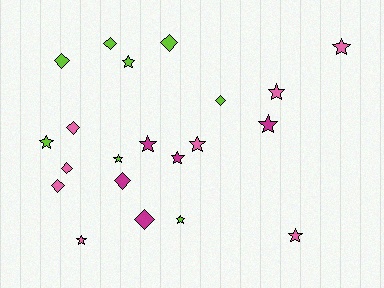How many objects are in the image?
There are 21 objects.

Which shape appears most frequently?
Star, with 12 objects.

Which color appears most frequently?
Pink, with 8 objects.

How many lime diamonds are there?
There are 4 lime diamonds.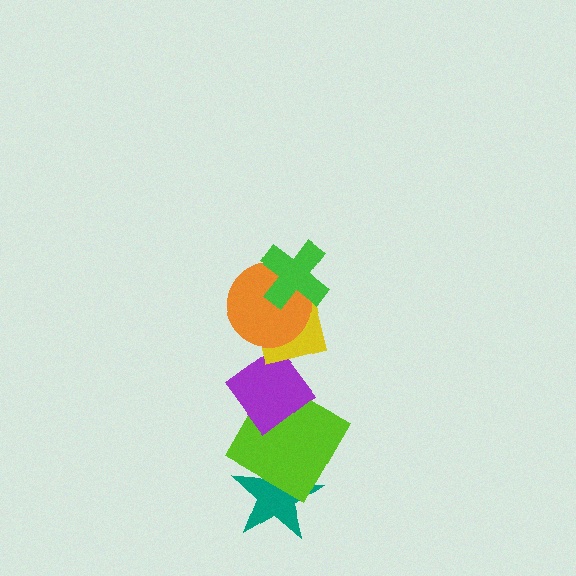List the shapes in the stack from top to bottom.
From top to bottom: the green cross, the orange circle, the yellow square, the purple diamond, the lime square, the teal star.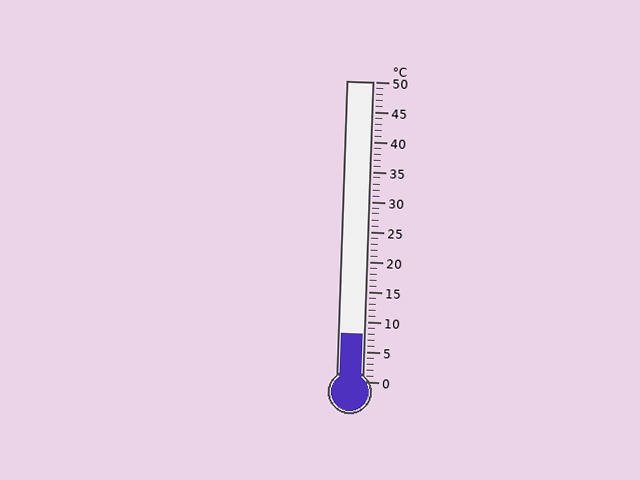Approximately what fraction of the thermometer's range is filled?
The thermometer is filled to approximately 15% of its range.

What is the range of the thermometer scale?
The thermometer scale ranges from 0°C to 50°C.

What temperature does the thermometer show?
The thermometer shows approximately 8°C.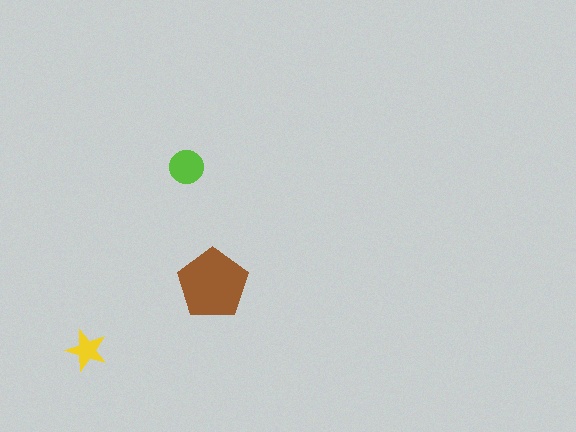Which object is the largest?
The brown pentagon.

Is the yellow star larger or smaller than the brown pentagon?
Smaller.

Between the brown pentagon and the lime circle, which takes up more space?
The brown pentagon.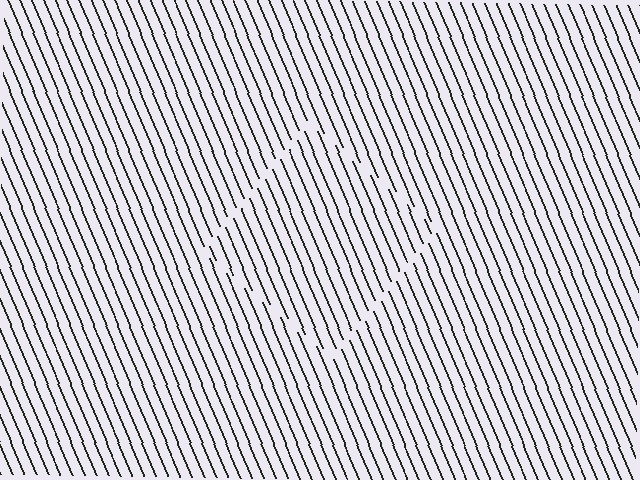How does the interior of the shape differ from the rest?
The interior of the shape contains the same grating, shifted by half a period — the contour is defined by the phase discontinuity where line-ends from the inner and outer gratings abut.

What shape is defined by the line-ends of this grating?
An illusory square. The interior of the shape contains the same grating, shifted by half a period — the contour is defined by the phase discontinuity where line-ends from the inner and outer gratings abut.